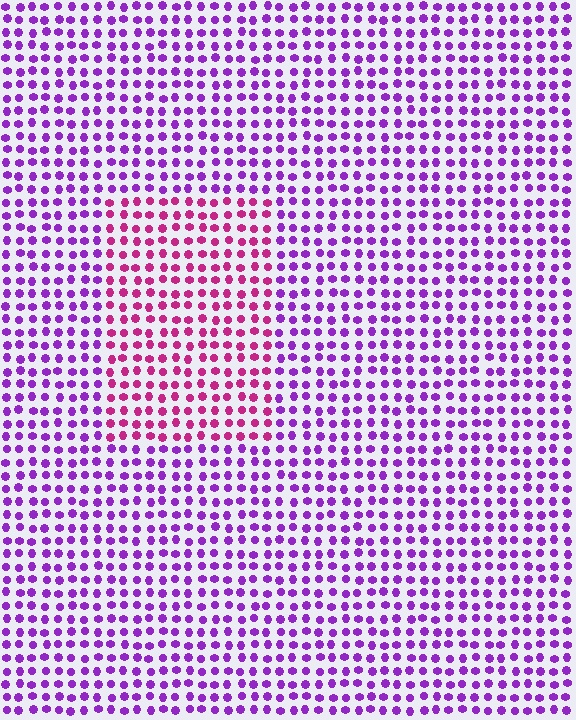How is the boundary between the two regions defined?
The boundary is defined purely by a slight shift in hue (about 43 degrees). Spacing, size, and orientation are identical on both sides.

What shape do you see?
I see a rectangle.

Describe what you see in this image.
The image is filled with small purple elements in a uniform arrangement. A rectangle-shaped region is visible where the elements are tinted to a slightly different hue, forming a subtle color boundary.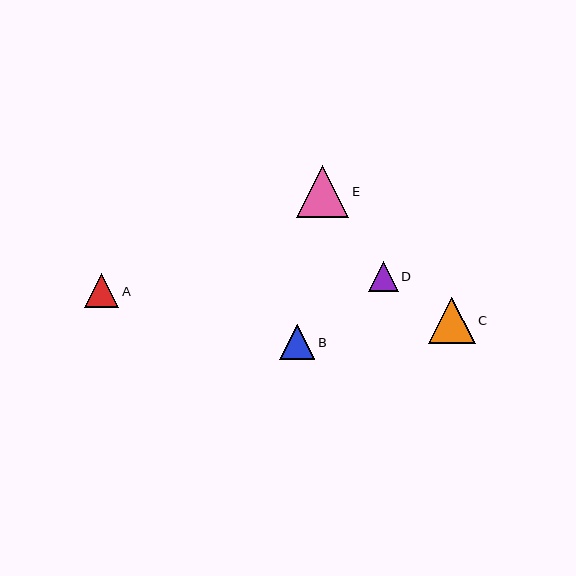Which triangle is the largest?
Triangle E is the largest with a size of approximately 52 pixels.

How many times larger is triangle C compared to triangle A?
Triangle C is approximately 1.4 times the size of triangle A.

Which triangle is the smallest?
Triangle D is the smallest with a size of approximately 30 pixels.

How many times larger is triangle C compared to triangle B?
Triangle C is approximately 1.3 times the size of triangle B.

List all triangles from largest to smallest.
From largest to smallest: E, C, B, A, D.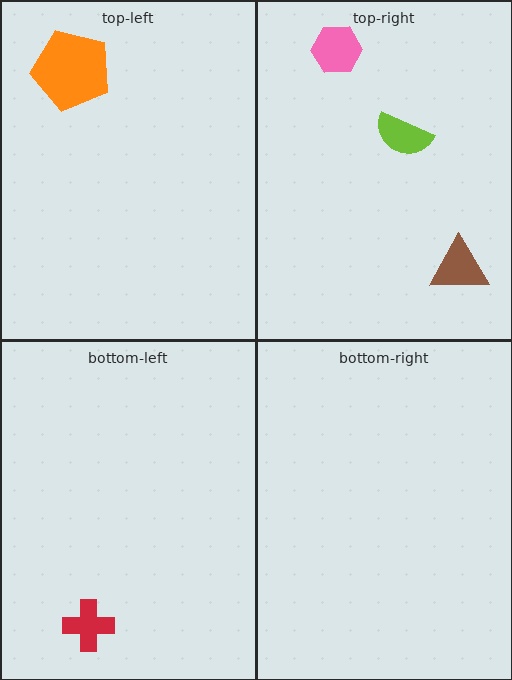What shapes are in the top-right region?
The pink hexagon, the brown triangle, the lime semicircle.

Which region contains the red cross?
The bottom-left region.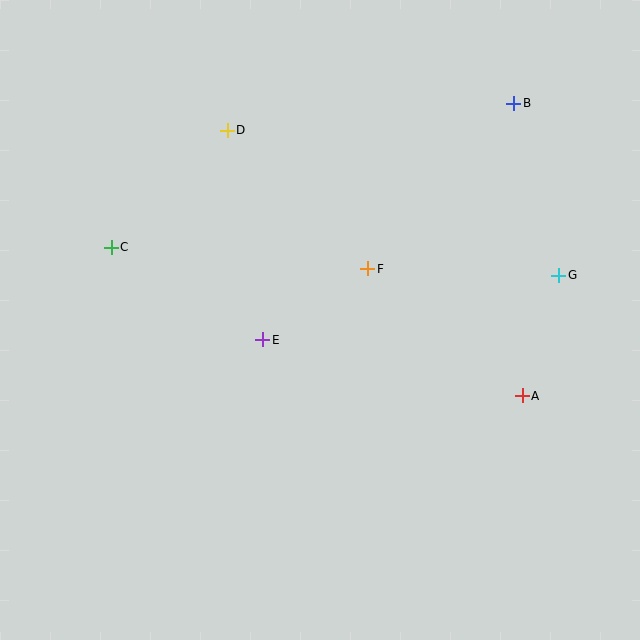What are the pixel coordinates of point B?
Point B is at (514, 103).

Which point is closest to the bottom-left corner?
Point E is closest to the bottom-left corner.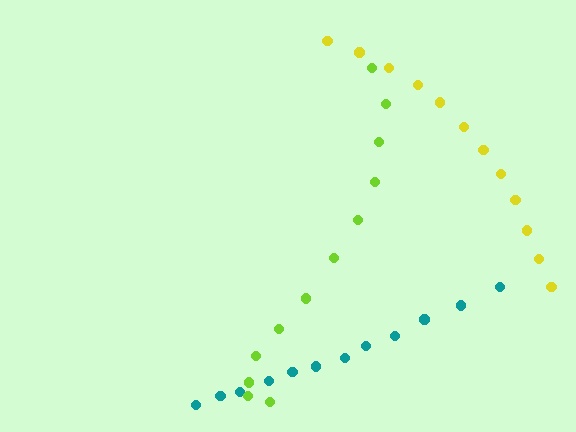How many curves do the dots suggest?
There are 3 distinct paths.